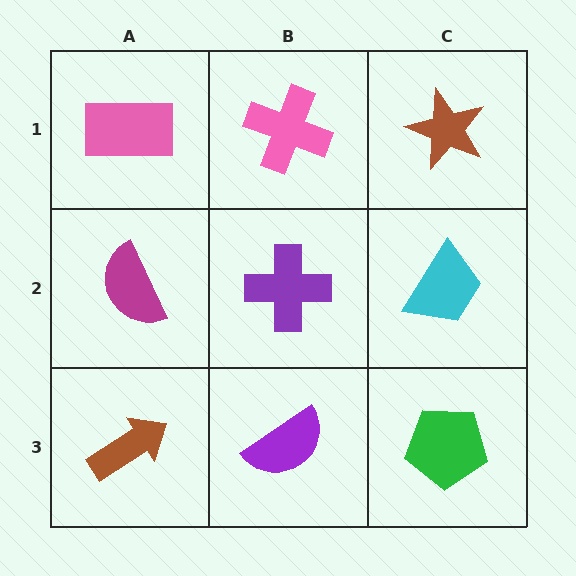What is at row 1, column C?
A brown star.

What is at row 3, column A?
A brown arrow.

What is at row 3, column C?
A green pentagon.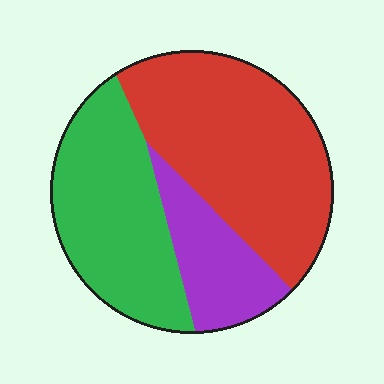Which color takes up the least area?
Purple, at roughly 20%.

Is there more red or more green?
Red.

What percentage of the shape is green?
Green covers 35% of the shape.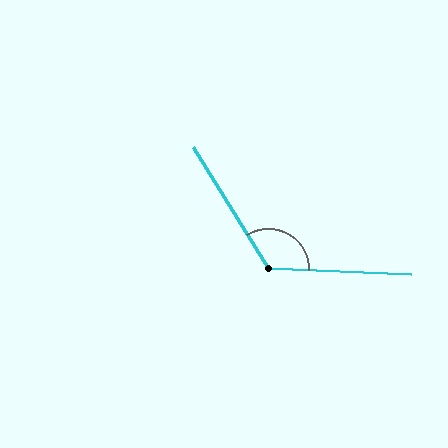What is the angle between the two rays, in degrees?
Approximately 124 degrees.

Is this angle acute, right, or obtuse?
It is obtuse.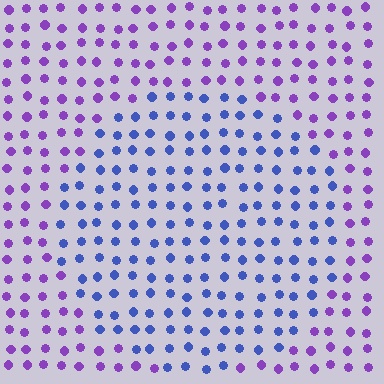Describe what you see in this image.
The image is filled with small purple elements in a uniform arrangement. A circle-shaped region is visible where the elements are tinted to a slightly different hue, forming a subtle color boundary.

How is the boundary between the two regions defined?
The boundary is defined purely by a slight shift in hue (about 47 degrees). Spacing, size, and orientation are identical on both sides.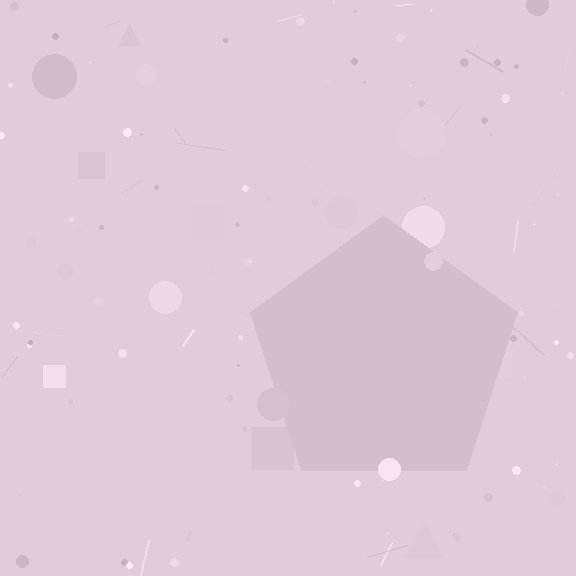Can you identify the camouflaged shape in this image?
The camouflaged shape is a pentagon.